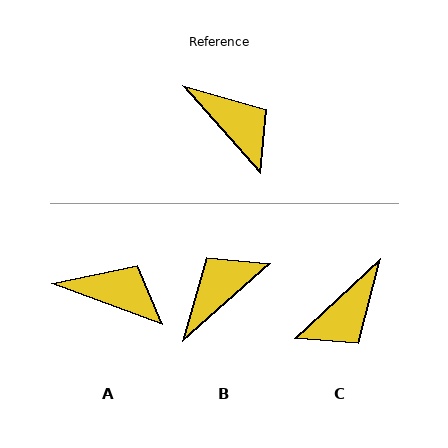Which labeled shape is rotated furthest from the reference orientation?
B, about 90 degrees away.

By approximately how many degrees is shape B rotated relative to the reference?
Approximately 90 degrees counter-clockwise.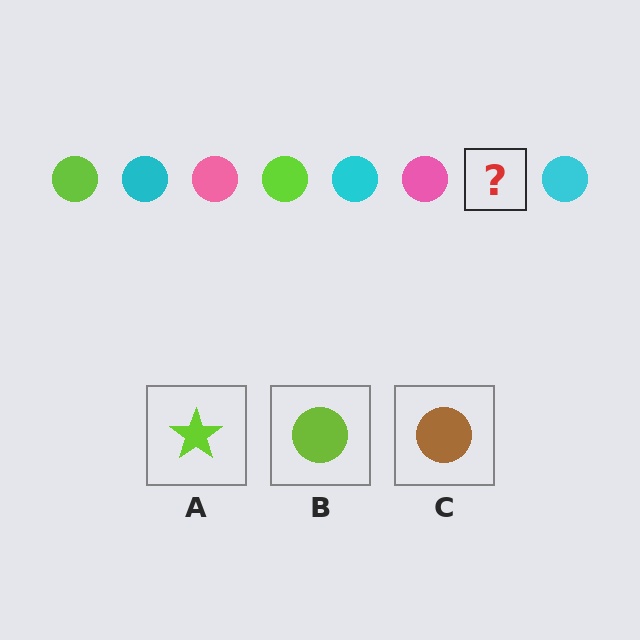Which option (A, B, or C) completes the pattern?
B.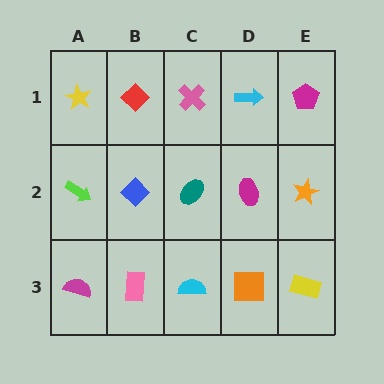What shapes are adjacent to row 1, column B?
A blue diamond (row 2, column B), a yellow star (row 1, column A), a pink cross (row 1, column C).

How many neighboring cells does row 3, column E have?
2.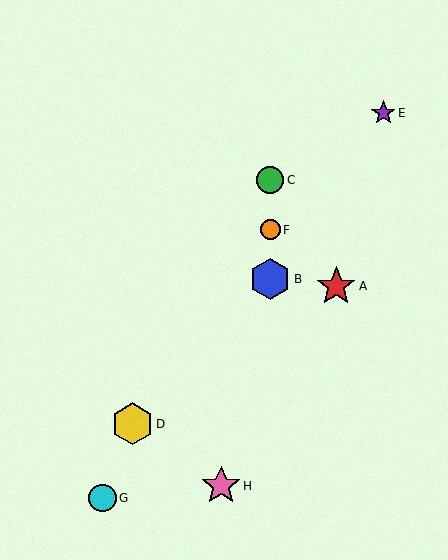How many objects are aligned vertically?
3 objects (B, C, F) are aligned vertically.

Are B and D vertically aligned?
No, B is at x≈270 and D is at x≈132.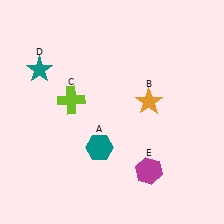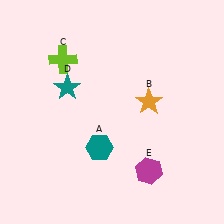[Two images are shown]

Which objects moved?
The objects that moved are: the lime cross (C), the teal star (D).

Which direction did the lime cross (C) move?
The lime cross (C) moved up.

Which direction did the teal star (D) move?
The teal star (D) moved right.